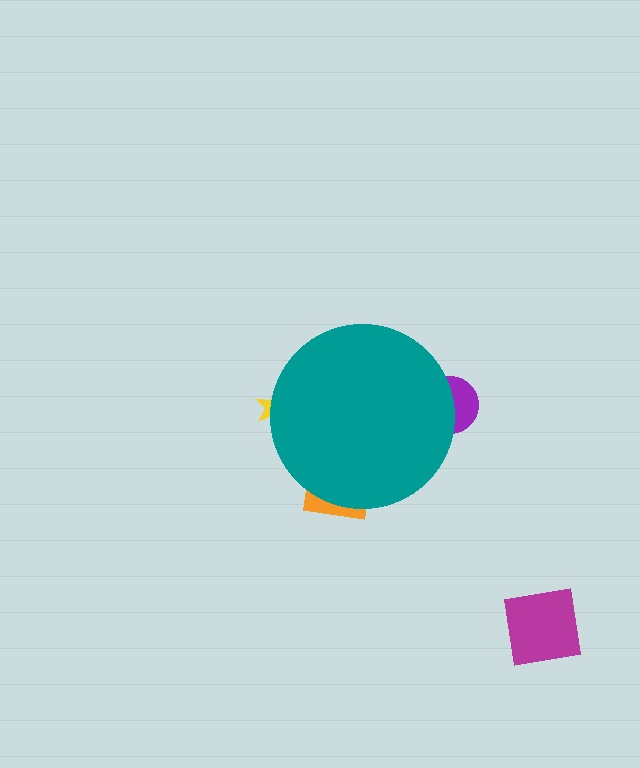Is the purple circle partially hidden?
Yes, the purple circle is partially hidden behind the teal circle.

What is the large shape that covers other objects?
A teal circle.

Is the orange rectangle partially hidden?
Yes, the orange rectangle is partially hidden behind the teal circle.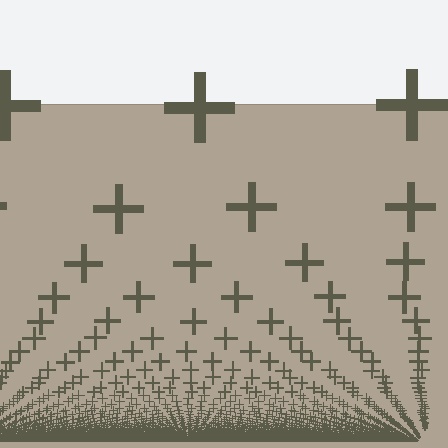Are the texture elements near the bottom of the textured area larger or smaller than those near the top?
Smaller. The gradient is inverted — elements near the bottom are smaller and denser.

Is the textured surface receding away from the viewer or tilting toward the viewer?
The surface appears to tilt toward the viewer. Texture elements get larger and sparser toward the top.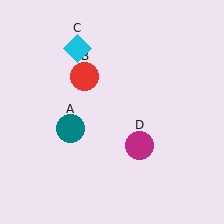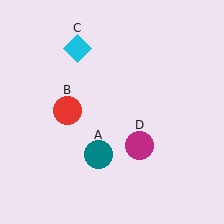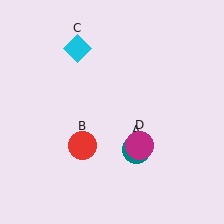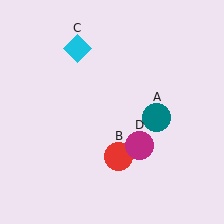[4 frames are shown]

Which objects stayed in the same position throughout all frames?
Cyan diamond (object C) and magenta circle (object D) remained stationary.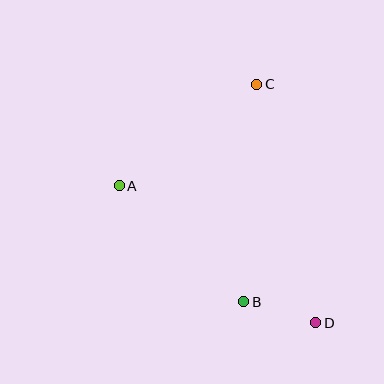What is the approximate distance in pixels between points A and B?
The distance between A and B is approximately 170 pixels.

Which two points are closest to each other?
Points B and D are closest to each other.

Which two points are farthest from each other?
Points C and D are farthest from each other.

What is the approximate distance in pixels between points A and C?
The distance between A and C is approximately 171 pixels.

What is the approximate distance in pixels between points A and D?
The distance between A and D is approximately 239 pixels.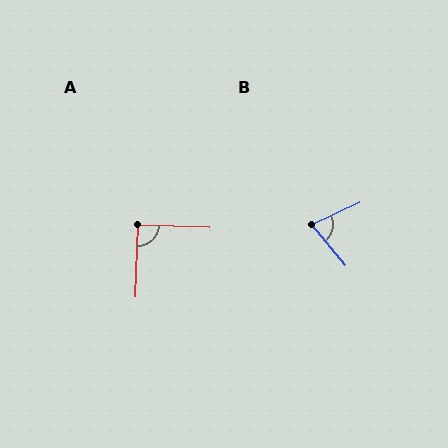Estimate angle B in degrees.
Approximately 75 degrees.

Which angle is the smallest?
B, at approximately 75 degrees.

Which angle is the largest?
A, at approximately 90 degrees.